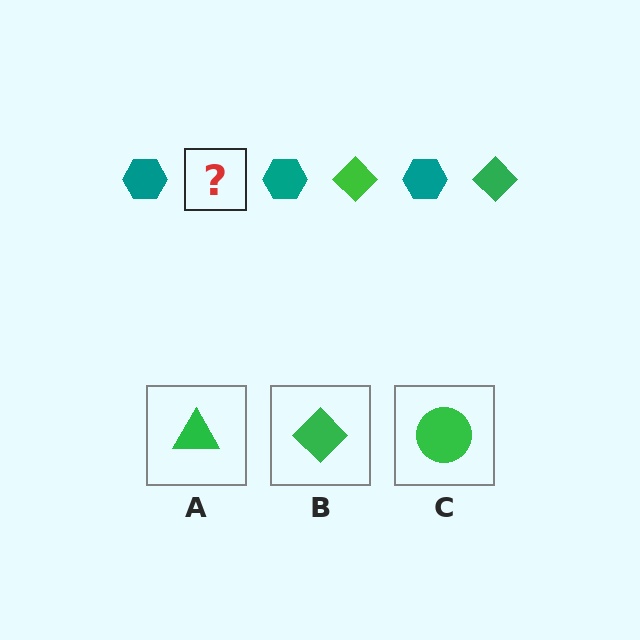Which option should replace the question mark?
Option B.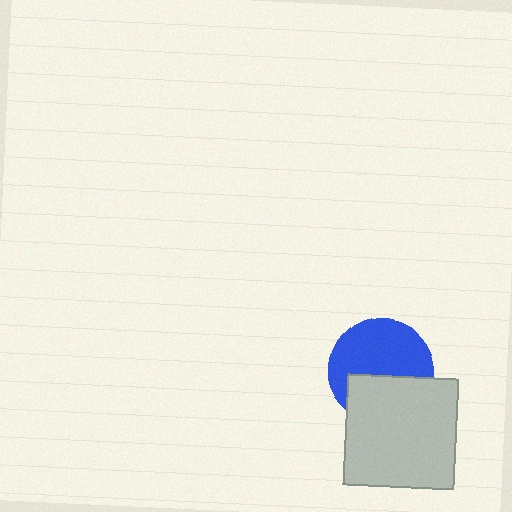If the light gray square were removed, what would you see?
You would see the complete blue circle.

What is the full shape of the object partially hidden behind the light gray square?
The partially hidden object is a blue circle.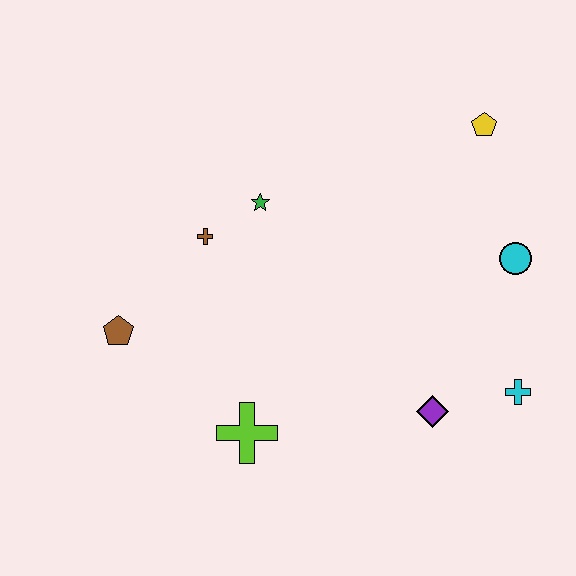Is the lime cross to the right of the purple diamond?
No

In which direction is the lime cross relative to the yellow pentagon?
The lime cross is below the yellow pentagon.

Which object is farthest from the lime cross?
The yellow pentagon is farthest from the lime cross.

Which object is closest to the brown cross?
The green star is closest to the brown cross.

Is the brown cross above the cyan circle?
Yes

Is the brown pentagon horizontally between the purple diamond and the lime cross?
No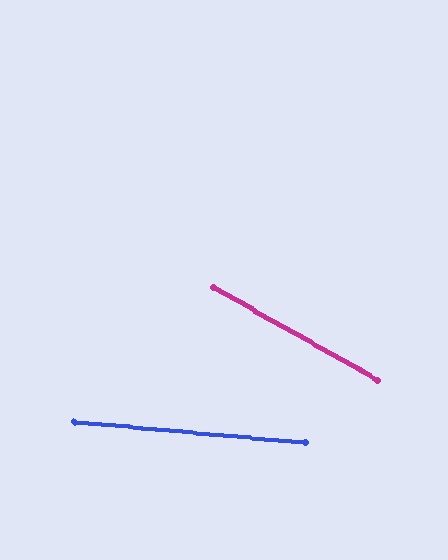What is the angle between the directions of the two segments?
Approximately 24 degrees.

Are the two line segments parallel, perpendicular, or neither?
Neither parallel nor perpendicular — they differ by about 24°.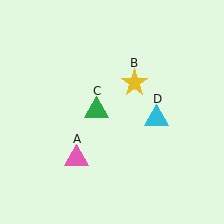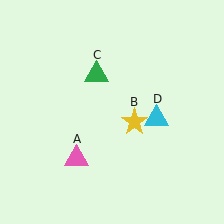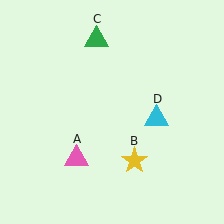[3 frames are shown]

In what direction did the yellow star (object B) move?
The yellow star (object B) moved down.